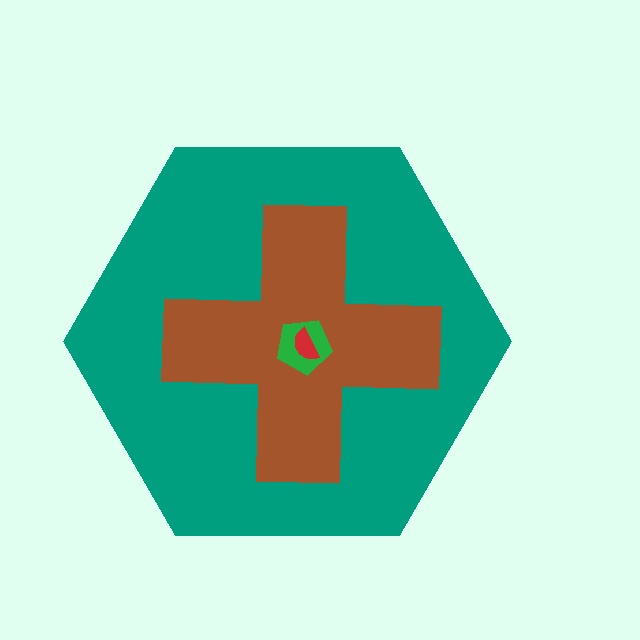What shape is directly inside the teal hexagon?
The brown cross.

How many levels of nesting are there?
4.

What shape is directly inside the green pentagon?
The red semicircle.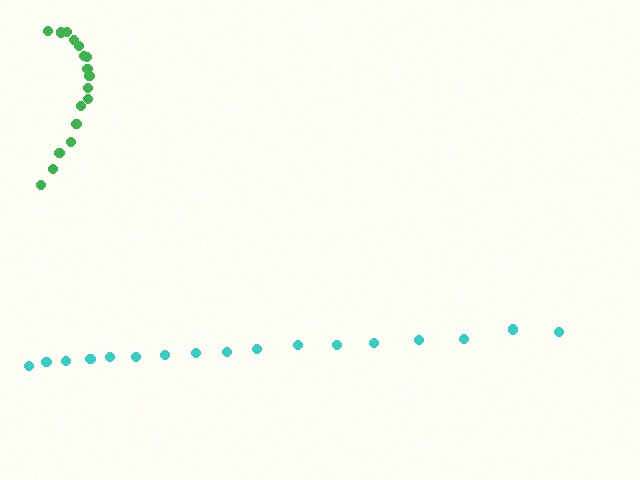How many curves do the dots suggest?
There are 2 distinct paths.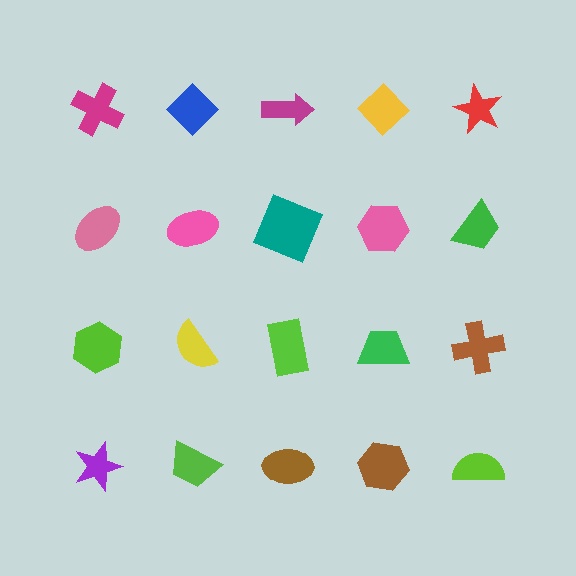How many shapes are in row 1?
5 shapes.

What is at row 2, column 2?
A pink ellipse.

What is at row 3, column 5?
A brown cross.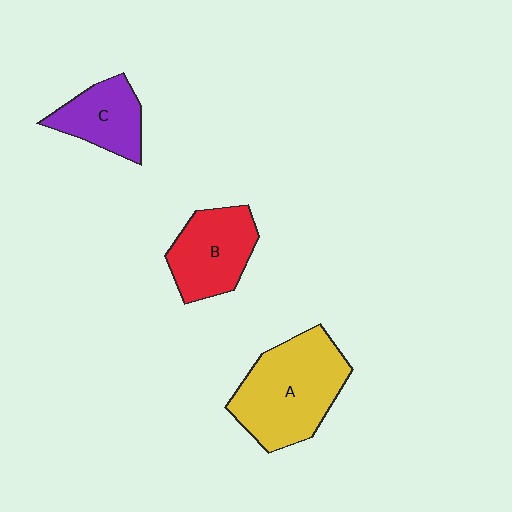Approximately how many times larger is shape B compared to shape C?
Approximately 1.2 times.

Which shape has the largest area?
Shape A (yellow).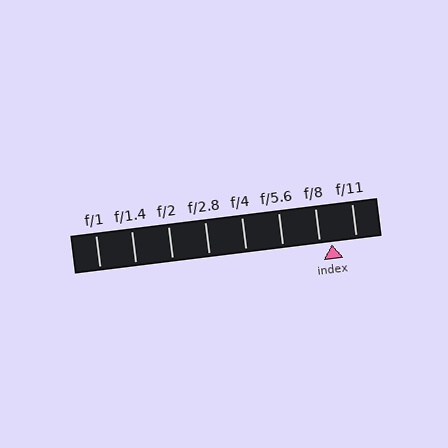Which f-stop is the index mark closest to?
The index mark is closest to f/8.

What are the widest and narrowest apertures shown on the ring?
The widest aperture shown is f/1 and the narrowest is f/11.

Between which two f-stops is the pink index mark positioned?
The index mark is between f/8 and f/11.